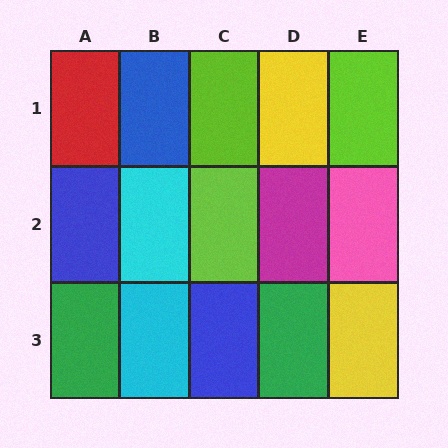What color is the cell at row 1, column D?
Yellow.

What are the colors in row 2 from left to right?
Blue, cyan, lime, magenta, pink.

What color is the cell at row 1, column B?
Blue.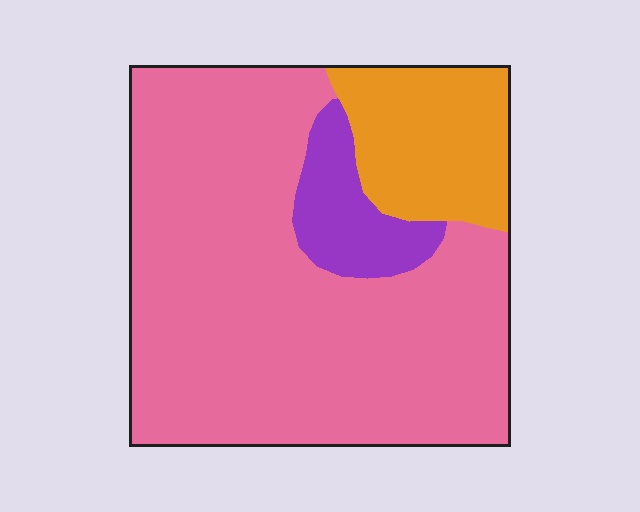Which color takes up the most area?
Pink, at roughly 75%.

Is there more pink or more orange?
Pink.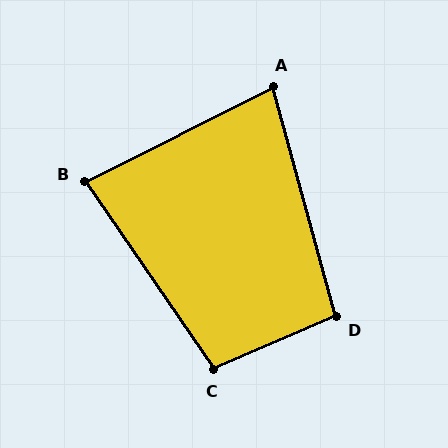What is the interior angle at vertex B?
Approximately 82 degrees (acute).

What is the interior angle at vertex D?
Approximately 98 degrees (obtuse).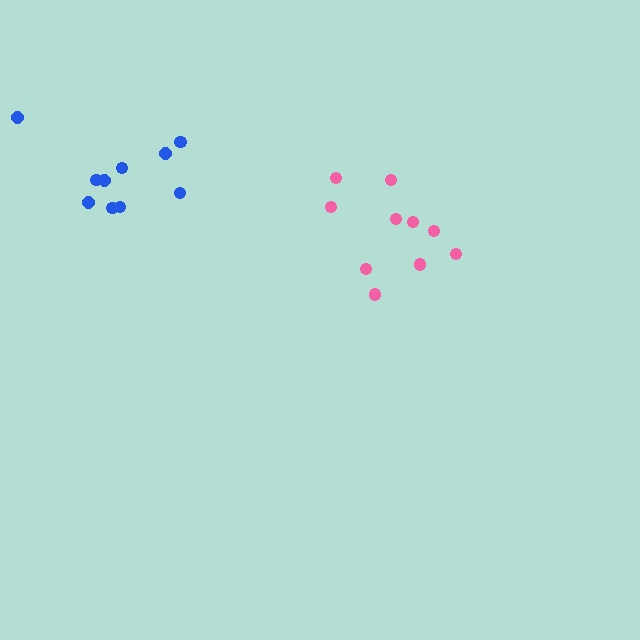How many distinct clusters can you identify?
There are 2 distinct clusters.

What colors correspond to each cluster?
The clusters are colored: pink, blue.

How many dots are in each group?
Group 1: 10 dots, Group 2: 10 dots (20 total).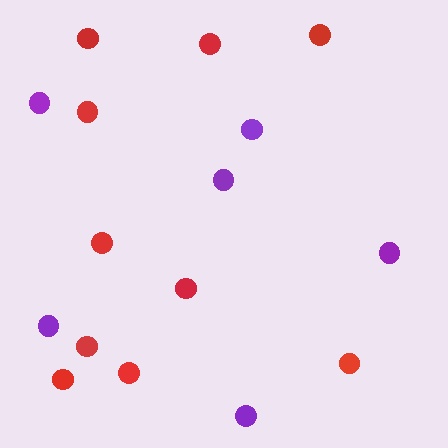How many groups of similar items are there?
There are 2 groups: one group of red circles (10) and one group of purple circles (6).